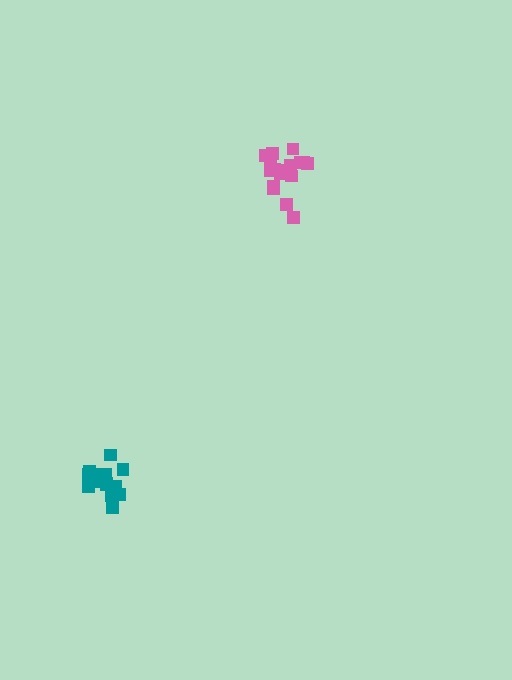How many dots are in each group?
Group 1: 16 dots, Group 2: 17 dots (33 total).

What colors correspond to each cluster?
The clusters are colored: teal, pink.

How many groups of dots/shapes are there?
There are 2 groups.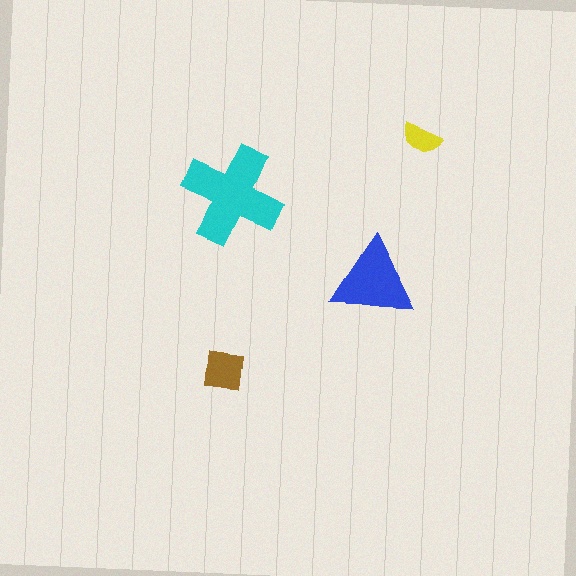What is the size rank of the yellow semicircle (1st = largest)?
4th.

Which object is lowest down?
The brown square is bottommost.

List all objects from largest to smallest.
The cyan cross, the blue triangle, the brown square, the yellow semicircle.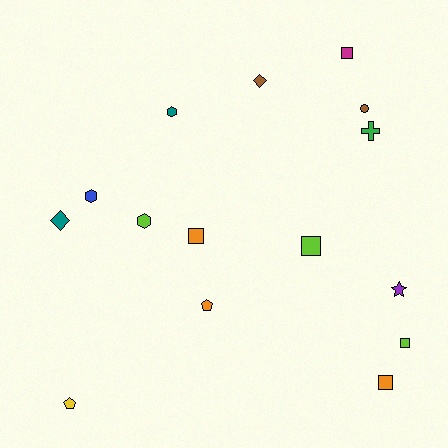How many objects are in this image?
There are 15 objects.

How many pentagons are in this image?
There are 2 pentagons.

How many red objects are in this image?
There are no red objects.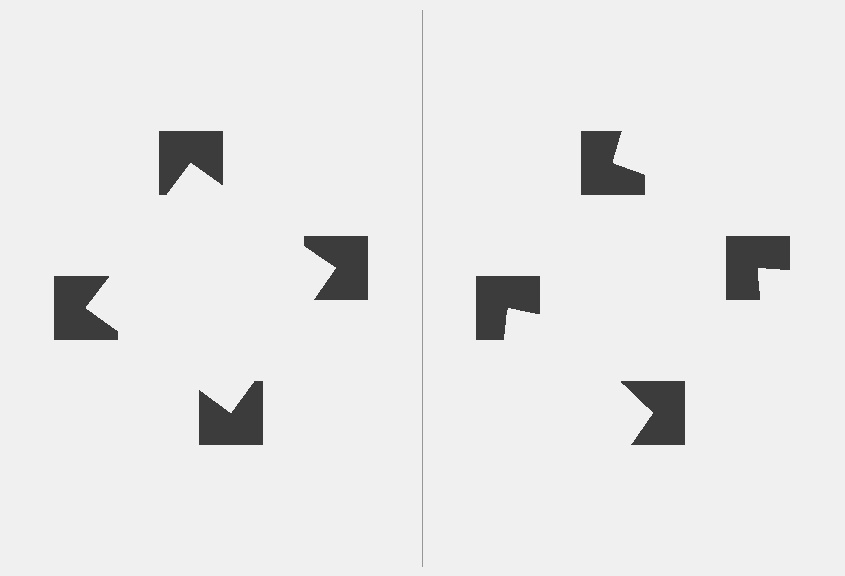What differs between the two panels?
The notched squares are positioned identically on both sides; only the wedge orientations differ. On the left they align to a square; on the right they are misaligned.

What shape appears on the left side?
An illusory square.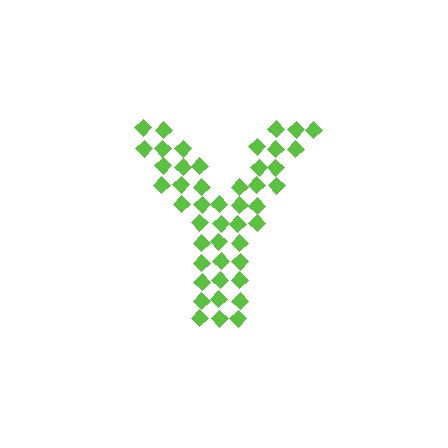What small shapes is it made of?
It is made of small diamonds.